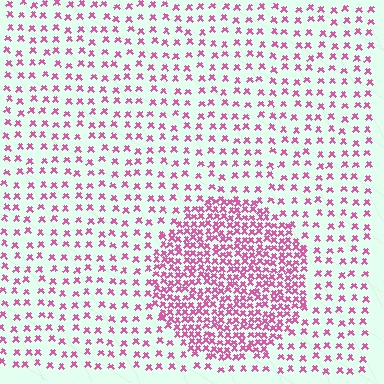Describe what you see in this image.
The image contains small pink elements arranged at two different densities. A circle-shaped region is visible where the elements are more densely packed than the surrounding area.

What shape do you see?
I see a circle.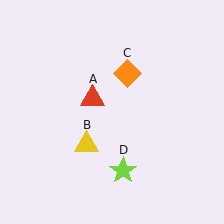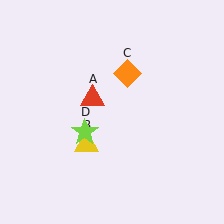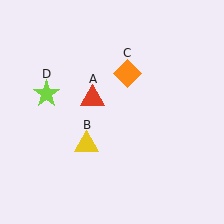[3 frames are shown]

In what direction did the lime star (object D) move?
The lime star (object D) moved up and to the left.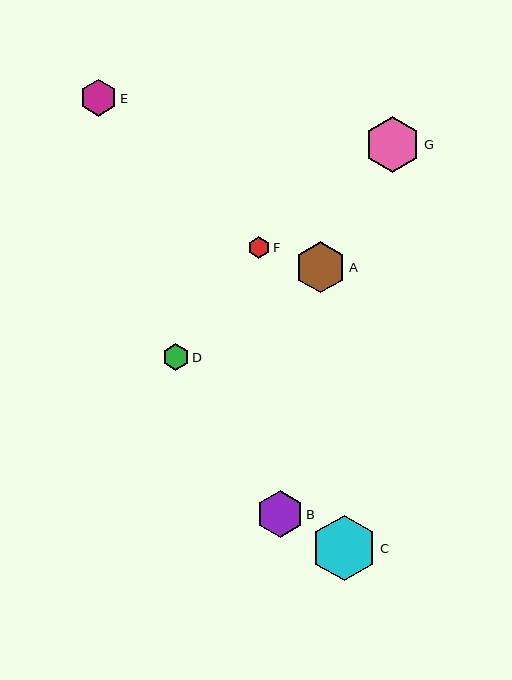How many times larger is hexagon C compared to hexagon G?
Hexagon C is approximately 1.2 times the size of hexagon G.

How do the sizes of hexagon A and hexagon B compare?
Hexagon A and hexagon B are approximately the same size.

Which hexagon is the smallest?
Hexagon F is the smallest with a size of approximately 22 pixels.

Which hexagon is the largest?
Hexagon C is the largest with a size of approximately 65 pixels.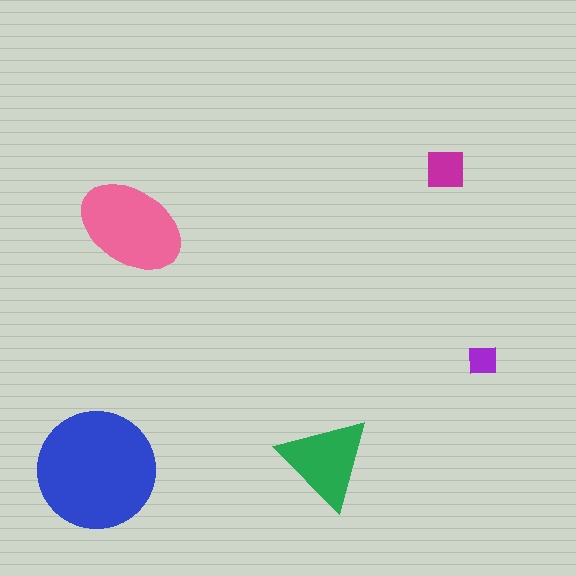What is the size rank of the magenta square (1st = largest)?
4th.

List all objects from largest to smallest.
The blue circle, the pink ellipse, the green triangle, the magenta square, the purple square.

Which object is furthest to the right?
The purple square is rightmost.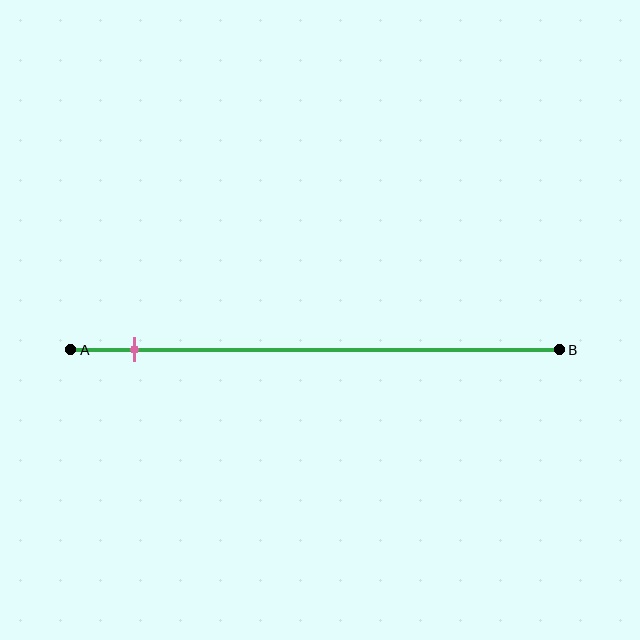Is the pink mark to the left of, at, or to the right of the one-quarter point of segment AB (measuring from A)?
The pink mark is to the left of the one-quarter point of segment AB.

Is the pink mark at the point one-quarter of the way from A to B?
No, the mark is at about 15% from A, not at the 25% one-quarter point.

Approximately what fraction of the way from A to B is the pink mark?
The pink mark is approximately 15% of the way from A to B.